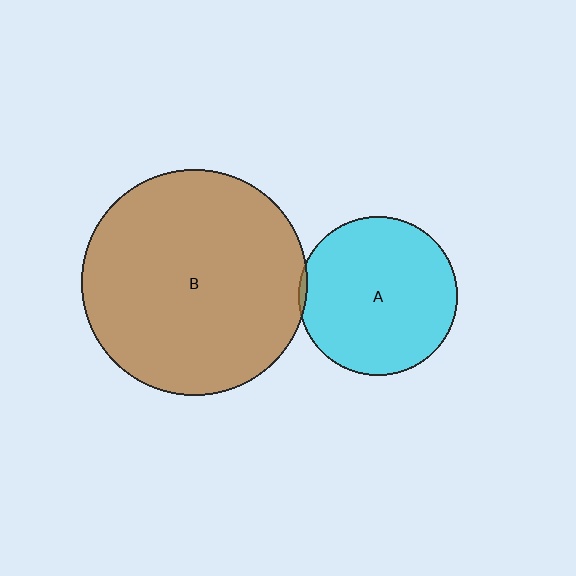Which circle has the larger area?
Circle B (brown).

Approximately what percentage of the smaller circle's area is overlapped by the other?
Approximately 5%.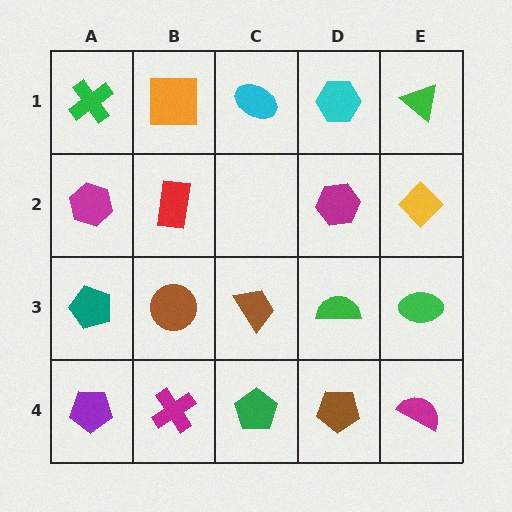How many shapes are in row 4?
5 shapes.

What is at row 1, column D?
A cyan hexagon.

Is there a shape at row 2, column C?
No, that cell is empty.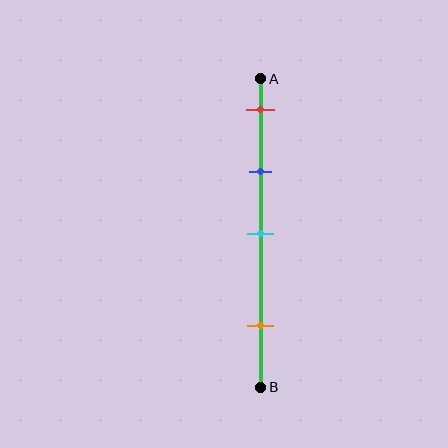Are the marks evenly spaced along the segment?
No, the marks are not evenly spaced.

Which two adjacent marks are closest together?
The red and blue marks are the closest adjacent pair.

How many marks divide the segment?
There are 4 marks dividing the segment.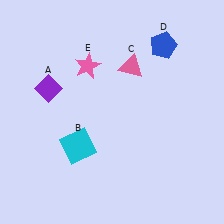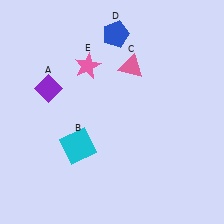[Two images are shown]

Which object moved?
The blue pentagon (D) moved left.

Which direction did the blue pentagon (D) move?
The blue pentagon (D) moved left.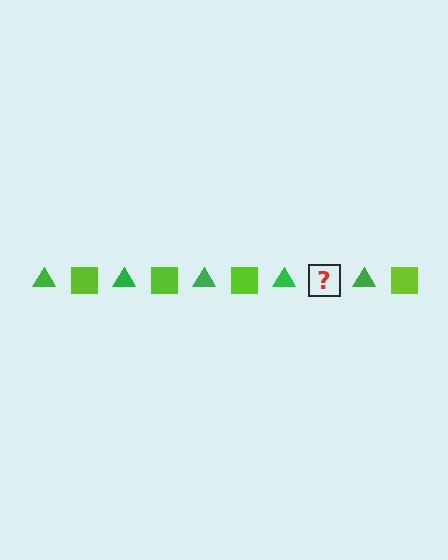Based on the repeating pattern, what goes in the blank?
The blank should be a lime square.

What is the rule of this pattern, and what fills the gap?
The rule is that the pattern alternates between green triangle and lime square. The gap should be filled with a lime square.